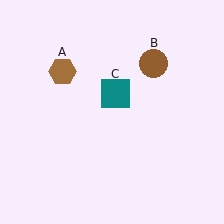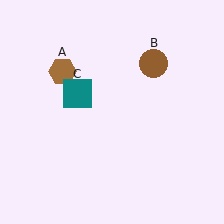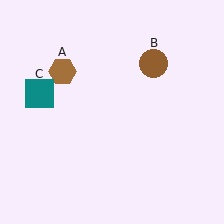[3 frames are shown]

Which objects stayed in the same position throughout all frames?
Brown hexagon (object A) and brown circle (object B) remained stationary.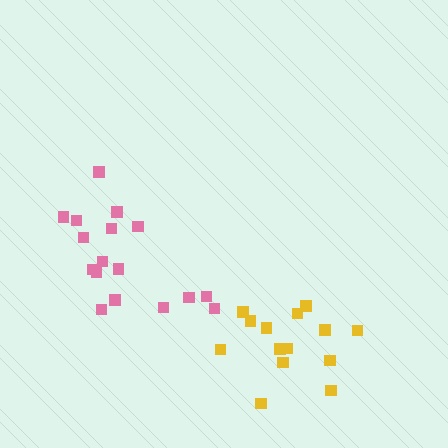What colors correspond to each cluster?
The clusters are colored: pink, yellow.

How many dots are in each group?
Group 1: 17 dots, Group 2: 14 dots (31 total).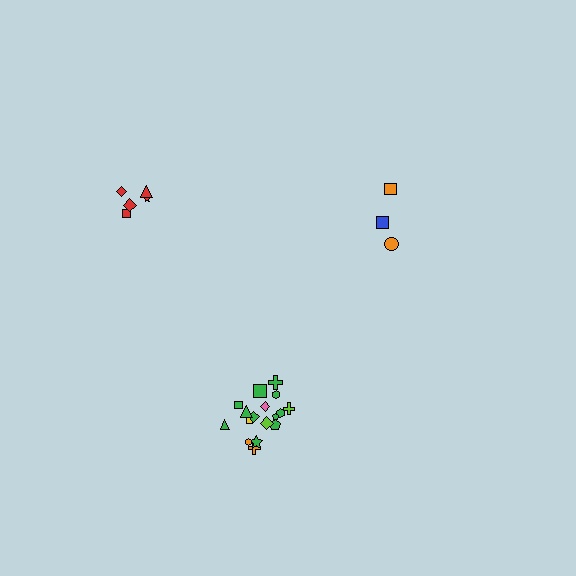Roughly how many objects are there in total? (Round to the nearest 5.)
Roughly 25 objects in total.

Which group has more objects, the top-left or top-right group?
The top-left group.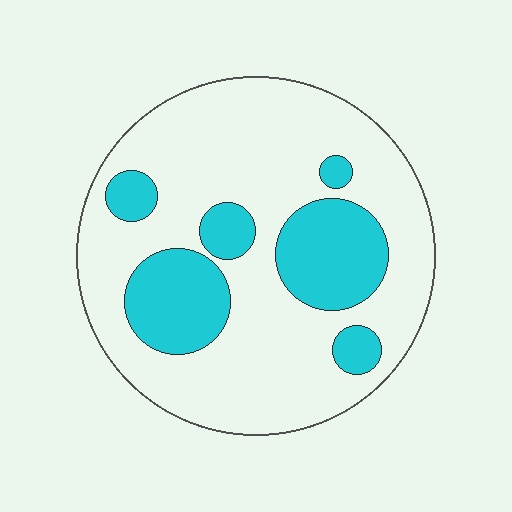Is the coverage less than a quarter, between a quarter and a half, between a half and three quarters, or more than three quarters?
Between a quarter and a half.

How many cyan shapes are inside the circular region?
6.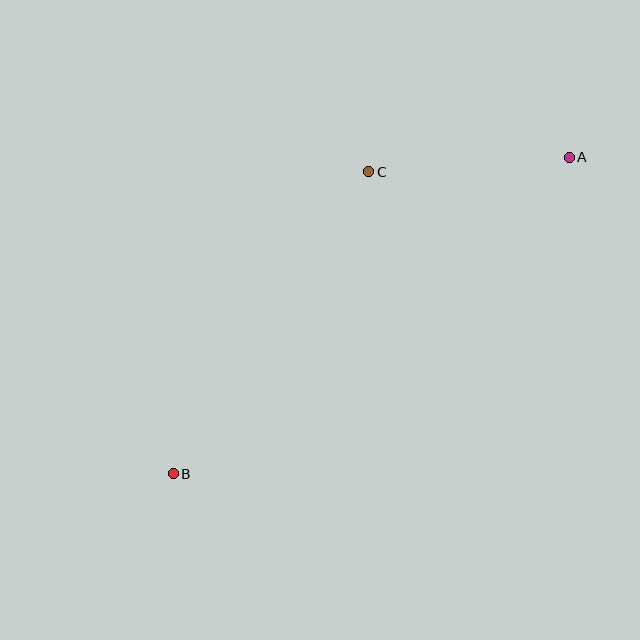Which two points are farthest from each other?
Points A and B are farthest from each other.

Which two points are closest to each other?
Points A and C are closest to each other.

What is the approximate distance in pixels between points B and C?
The distance between B and C is approximately 360 pixels.